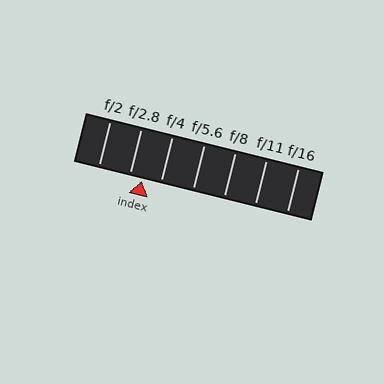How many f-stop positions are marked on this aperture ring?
There are 7 f-stop positions marked.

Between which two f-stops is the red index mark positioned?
The index mark is between f/2.8 and f/4.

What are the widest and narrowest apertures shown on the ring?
The widest aperture shown is f/2 and the narrowest is f/16.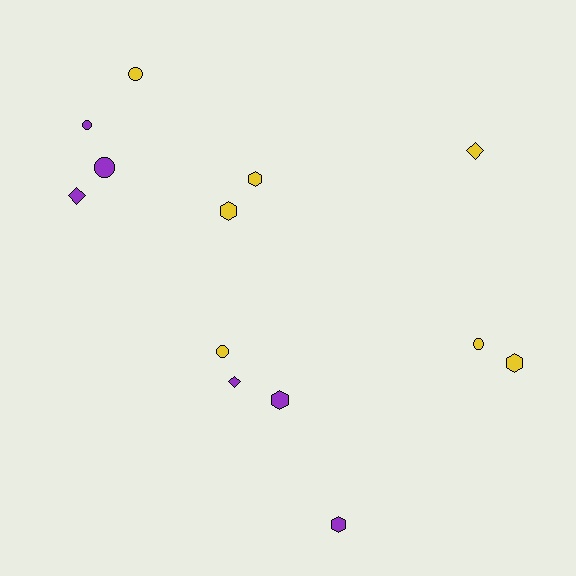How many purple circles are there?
There are 2 purple circles.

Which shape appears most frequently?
Hexagon, with 5 objects.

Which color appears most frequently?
Yellow, with 7 objects.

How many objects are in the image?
There are 13 objects.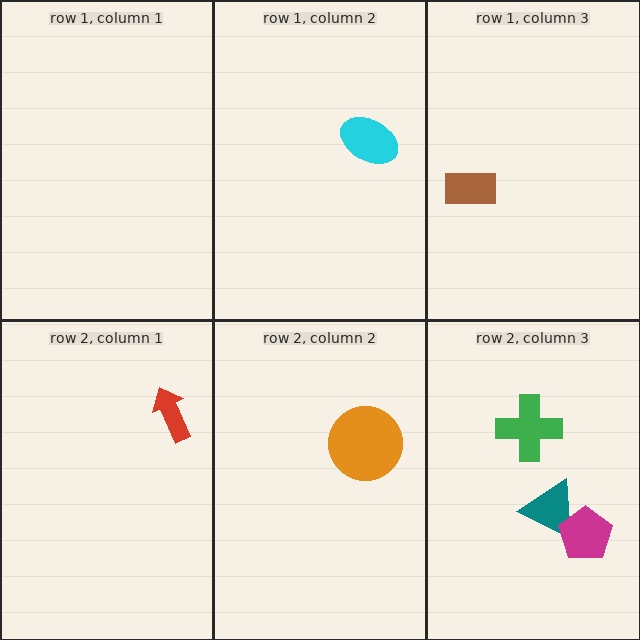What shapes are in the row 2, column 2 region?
The orange circle.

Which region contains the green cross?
The row 2, column 3 region.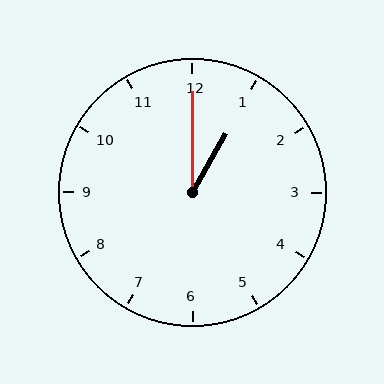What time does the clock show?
1:00.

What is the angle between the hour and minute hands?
Approximately 30 degrees.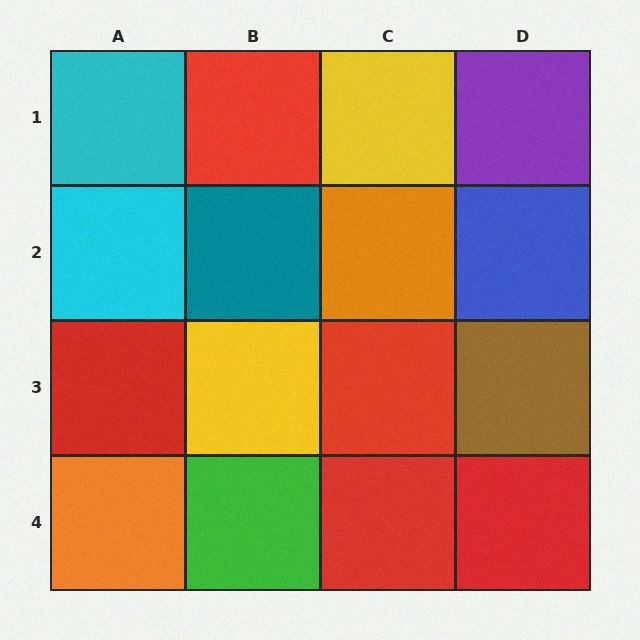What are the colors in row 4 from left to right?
Orange, green, red, red.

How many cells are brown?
1 cell is brown.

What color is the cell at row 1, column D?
Purple.